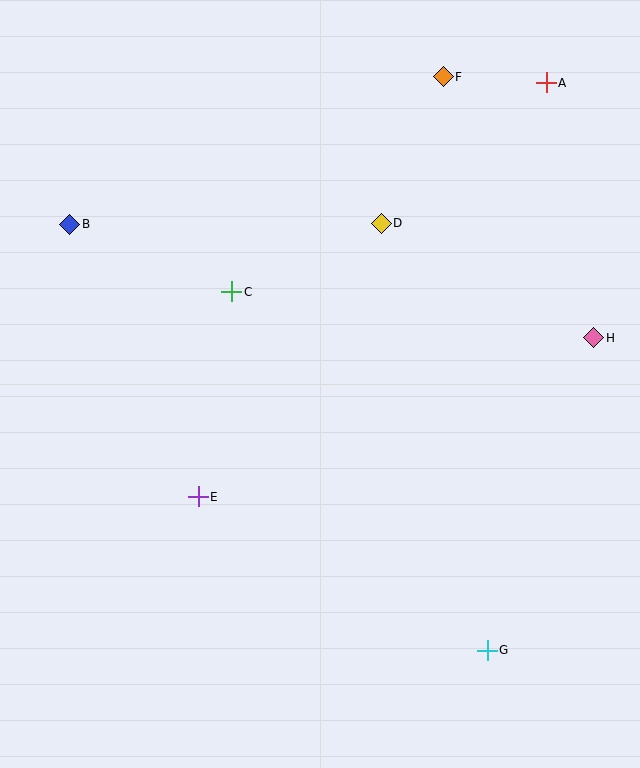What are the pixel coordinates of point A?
Point A is at (546, 83).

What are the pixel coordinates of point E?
Point E is at (198, 497).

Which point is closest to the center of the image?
Point C at (232, 292) is closest to the center.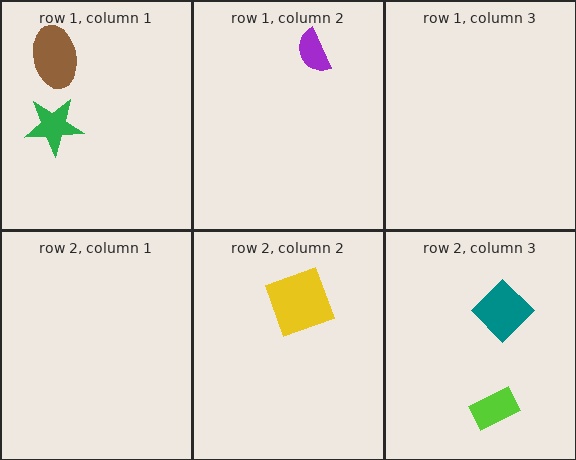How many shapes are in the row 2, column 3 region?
2.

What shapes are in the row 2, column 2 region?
The yellow square.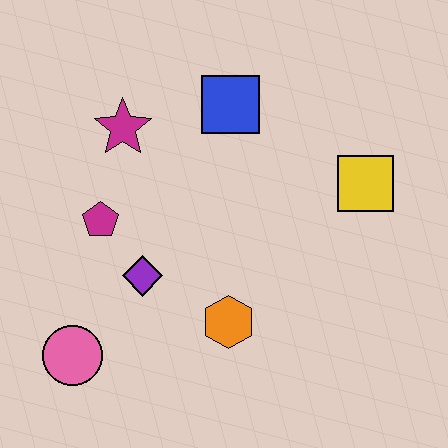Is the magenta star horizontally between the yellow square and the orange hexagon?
No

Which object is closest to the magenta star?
The magenta pentagon is closest to the magenta star.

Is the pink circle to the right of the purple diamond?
No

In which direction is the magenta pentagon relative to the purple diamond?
The magenta pentagon is above the purple diamond.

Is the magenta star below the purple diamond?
No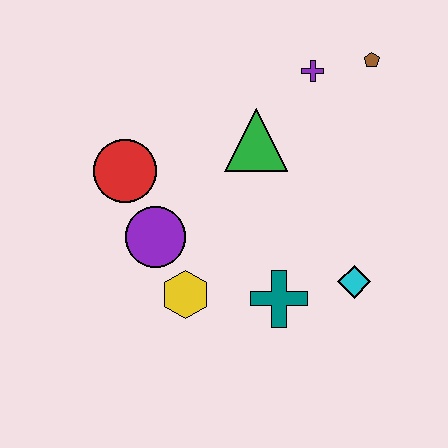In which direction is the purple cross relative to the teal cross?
The purple cross is above the teal cross.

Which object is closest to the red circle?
The purple circle is closest to the red circle.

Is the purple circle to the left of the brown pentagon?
Yes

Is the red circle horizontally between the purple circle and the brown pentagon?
No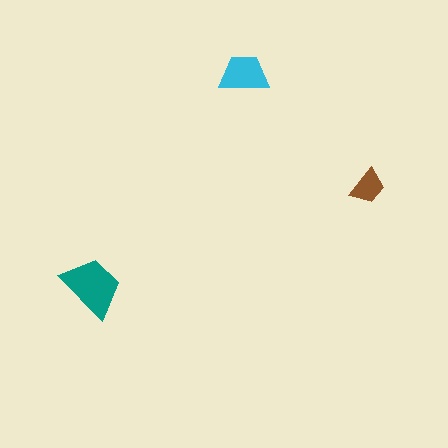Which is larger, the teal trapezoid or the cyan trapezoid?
The teal one.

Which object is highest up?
The cyan trapezoid is topmost.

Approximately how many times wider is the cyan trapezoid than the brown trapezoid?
About 1.5 times wider.